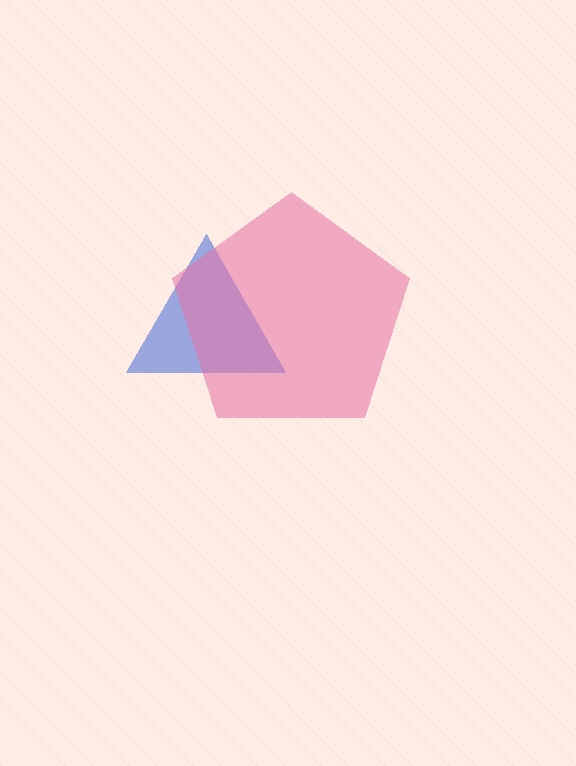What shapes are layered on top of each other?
The layered shapes are: a blue triangle, a pink pentagon.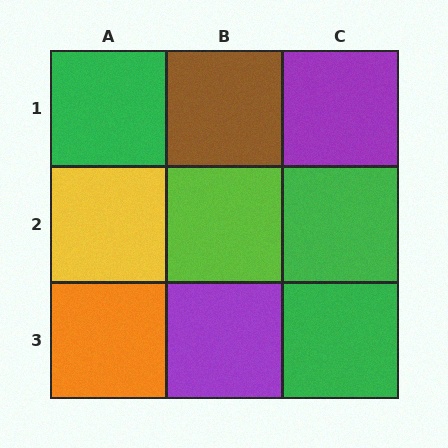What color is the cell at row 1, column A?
Green.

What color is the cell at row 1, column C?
Purple.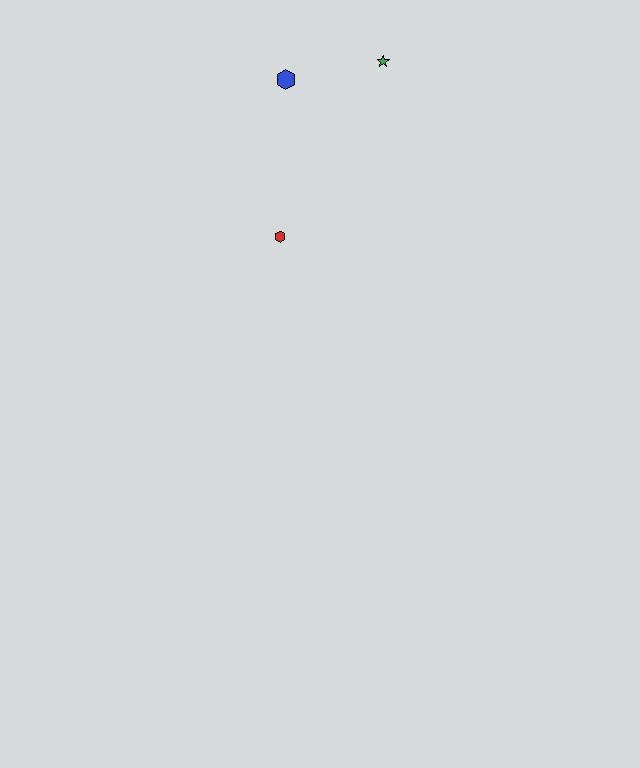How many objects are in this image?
There are 3 objects.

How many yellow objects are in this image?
There are no yellow objects.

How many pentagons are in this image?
There are no pentagons.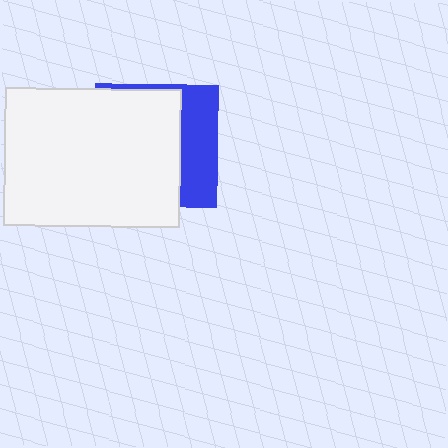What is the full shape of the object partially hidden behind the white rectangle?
The partially hidden object is a blue square.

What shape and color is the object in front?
The object in front is a white rectangle.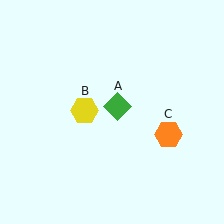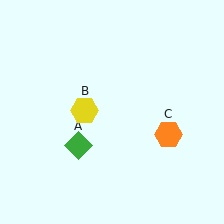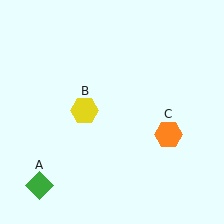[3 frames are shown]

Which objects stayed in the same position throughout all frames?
Yellow hexagon (object B) and orange hexagon (object C) remained stationary.